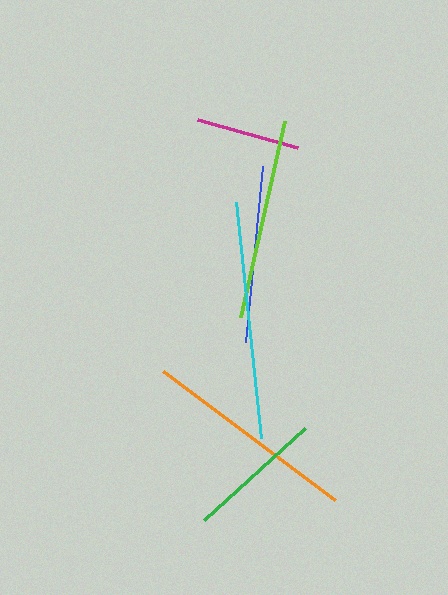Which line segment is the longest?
The cyan line is the longest at approximately 237 pixels.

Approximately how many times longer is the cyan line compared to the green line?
The cyan line is approximately 1.7 times the length of the green line.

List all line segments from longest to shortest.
From longest to shortest: cyan, orange, lime, blue, green, magenta.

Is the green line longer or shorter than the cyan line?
The cyan line is longer than the green line.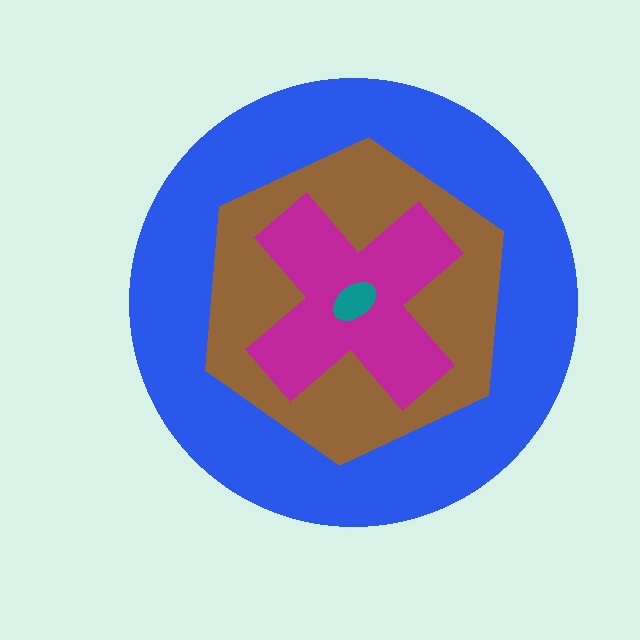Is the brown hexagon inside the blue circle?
Yes.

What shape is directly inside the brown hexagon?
The magenta cross.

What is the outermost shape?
The blue circle.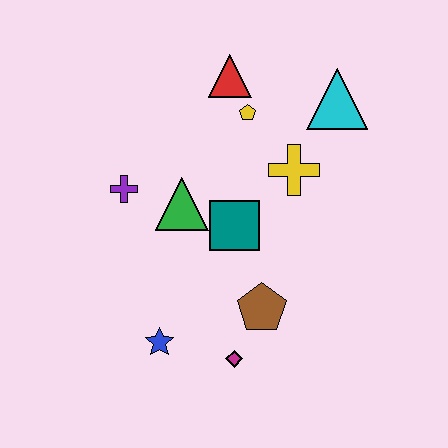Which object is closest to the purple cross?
The green triangle is closest to the purple cross.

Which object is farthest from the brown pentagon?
The red triangle is farthest from the brown pentagon.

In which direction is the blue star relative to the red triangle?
The blue star is below the red triangle.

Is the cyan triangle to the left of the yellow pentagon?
No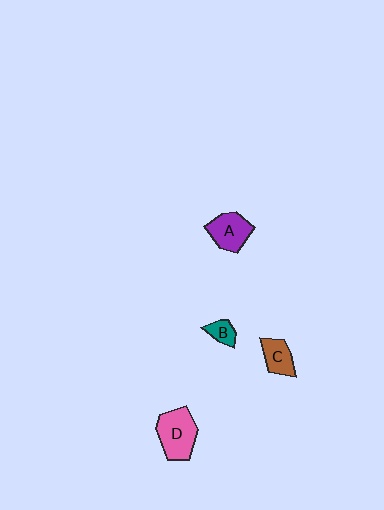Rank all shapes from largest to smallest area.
From largest to smallest: D (pink), A (purple), C (brown), B (teal).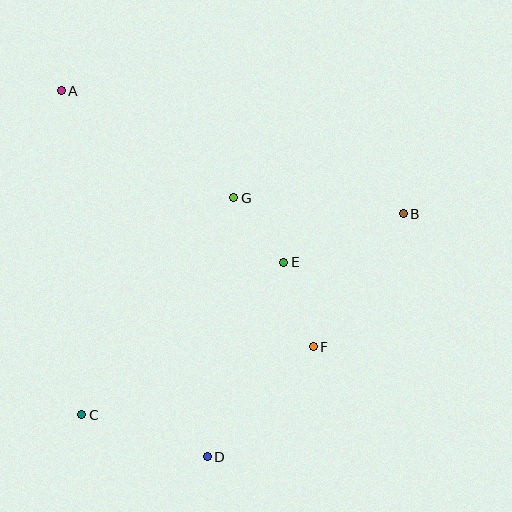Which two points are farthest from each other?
Points A and D are farthest from each other.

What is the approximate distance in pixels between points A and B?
The distance between A and B is approximately 363 pixels.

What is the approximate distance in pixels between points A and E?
The distance between A and E is approximately 280 pixels.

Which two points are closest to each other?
Points E and G are closest to each other.